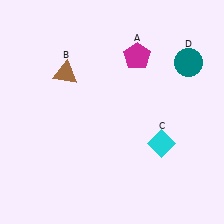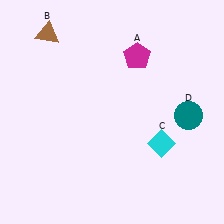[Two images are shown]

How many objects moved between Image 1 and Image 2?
2 objects moved between the two images.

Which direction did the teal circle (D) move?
The teal circle (D) moved down.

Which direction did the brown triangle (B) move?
The brown triangle (B) moved up.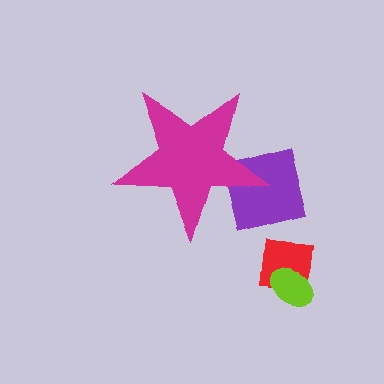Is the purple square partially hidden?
Yes, the purple square is partially hidden behind the magenta star.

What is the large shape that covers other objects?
A magenta star.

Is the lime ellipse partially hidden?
No, the lime ellipse is fully visible.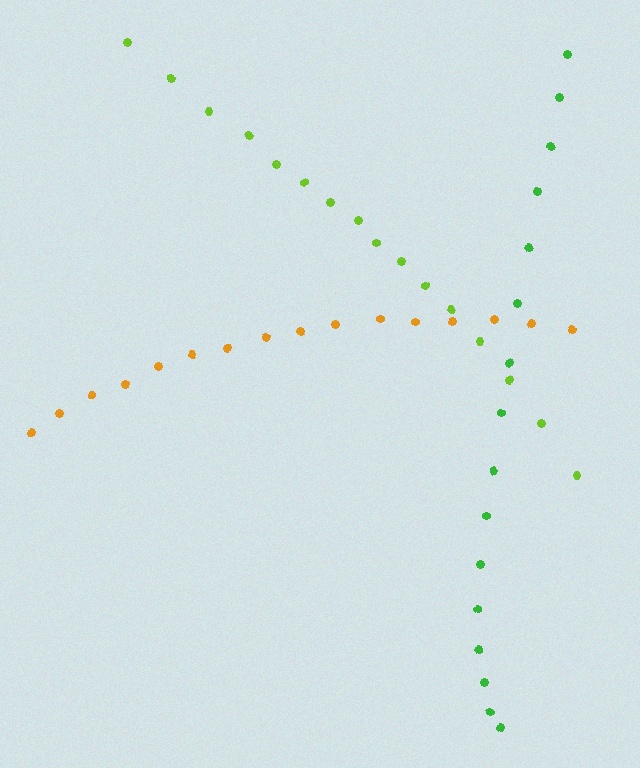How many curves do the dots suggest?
There are 3 distinct paths.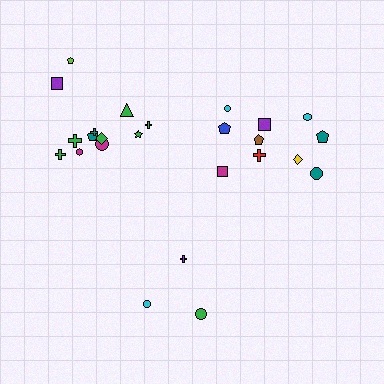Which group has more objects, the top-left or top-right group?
The top-left group.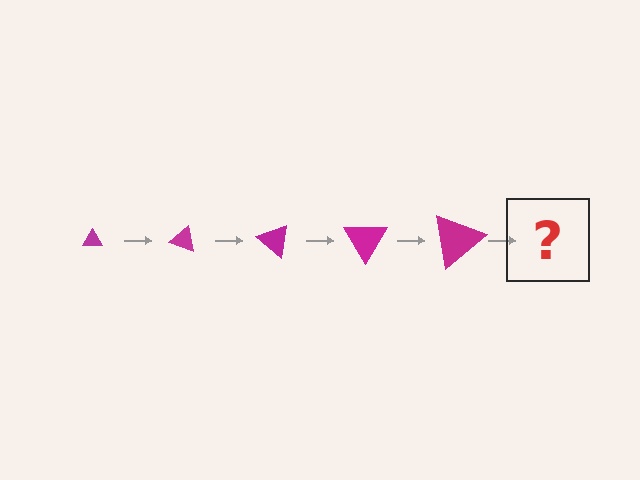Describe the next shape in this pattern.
It should be a triangle, larger than the previous one and rotated 100 degrees from the start.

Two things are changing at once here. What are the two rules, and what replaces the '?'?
The two rules are that the triangle grows larger each step and it rotates 20 degrees each step. The '?' should be a triangle, larger than the previous one and rotated 100 degrees from the start.